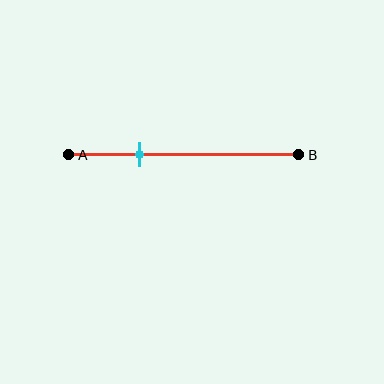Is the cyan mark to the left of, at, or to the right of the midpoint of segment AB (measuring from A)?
The cyan mark is to the left of the midpoint of segment AB.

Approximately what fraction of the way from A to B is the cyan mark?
The cyan mark is approximately 30% of the way from A to B.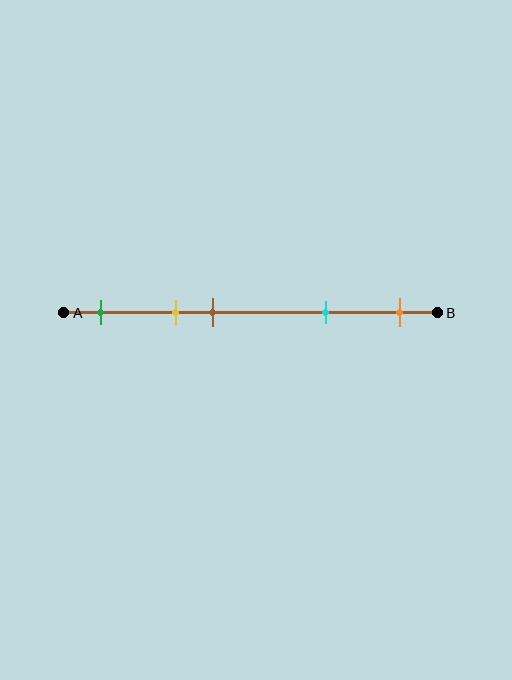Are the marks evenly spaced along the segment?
No, the marks are not evenly spaced.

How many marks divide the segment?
There are 5 marks dividing the segment.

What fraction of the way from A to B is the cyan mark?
The cyan mark is approximately 70% (0.7) of the way from A to B.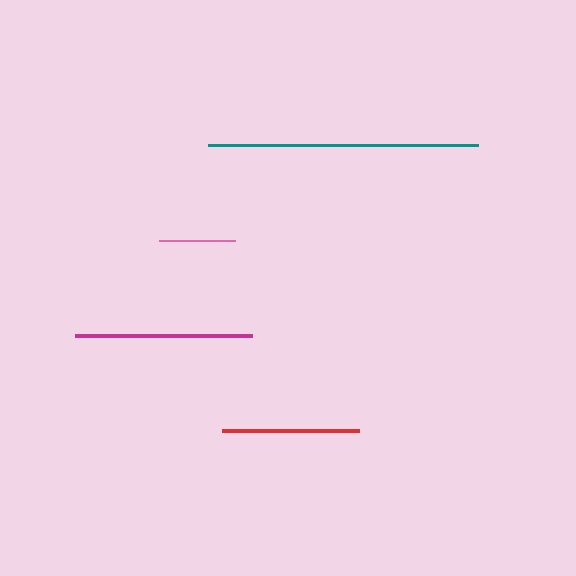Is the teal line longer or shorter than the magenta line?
The teal line is longer than the magenta line.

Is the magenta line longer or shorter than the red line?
The magenta line is longer than the red line.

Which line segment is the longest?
The teal line is the longest at approximately 270 pixels.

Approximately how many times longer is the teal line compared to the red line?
The teal line is approximately 2.0 times the length of the red line.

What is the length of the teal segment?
The teal segment is approximately 270 pixels long.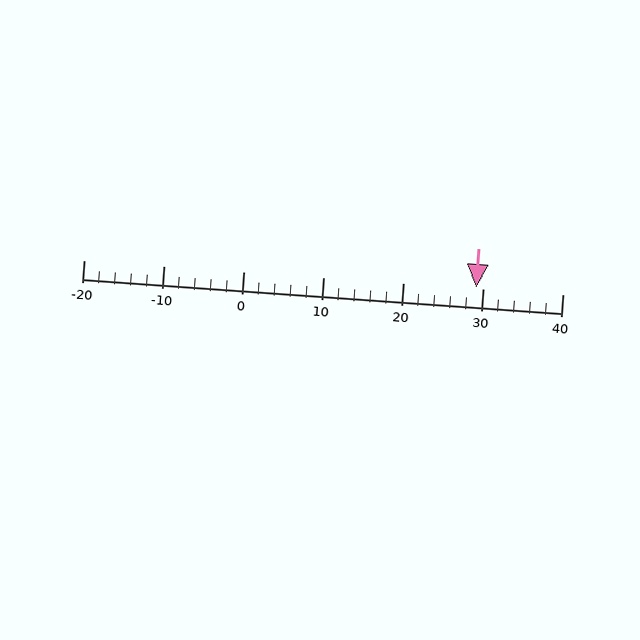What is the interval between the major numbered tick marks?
The major tick marks are spaced 10 units apart.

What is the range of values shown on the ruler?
The ruler shows values from -20 to 40.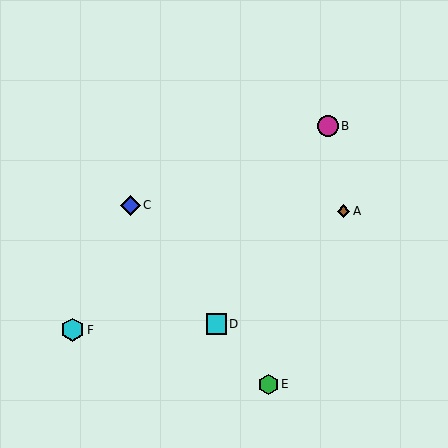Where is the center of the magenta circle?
The center of the magenta circle is at (328, 126).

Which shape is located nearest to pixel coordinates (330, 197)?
The brown diamond (labeled A) at (343, 211) is nearest to that location.